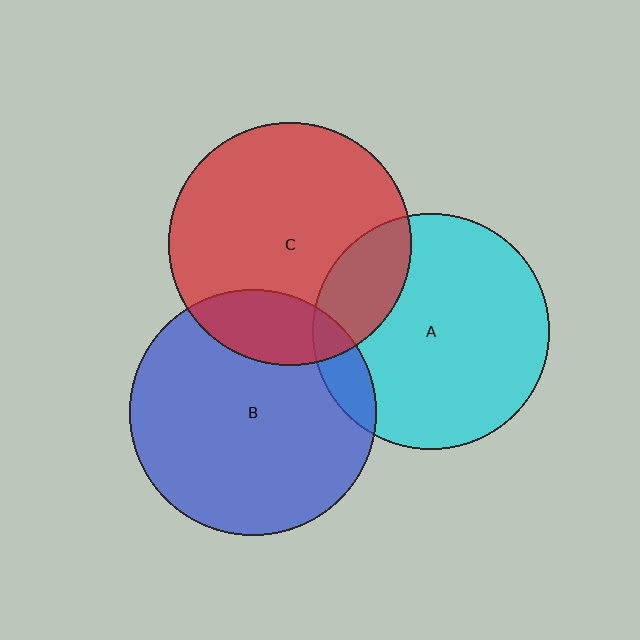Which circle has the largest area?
Circle B (blue).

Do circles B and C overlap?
Yes.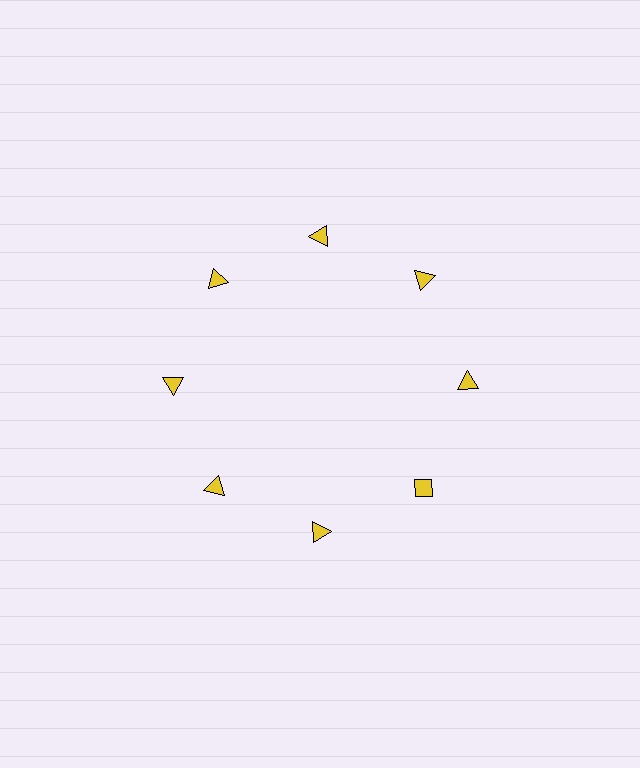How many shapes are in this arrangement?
There are 8 shapes arranged in a ring pattern.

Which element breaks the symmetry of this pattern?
The yellow diamond at roughly the 4 o'clock position breaks the symmetry. All other shapes are yellow triangles.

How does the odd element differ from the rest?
It has a different shape: diamond instead of triangle.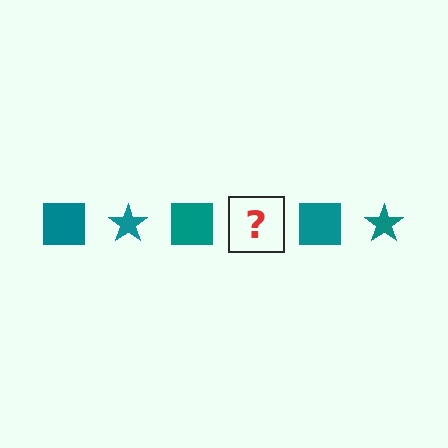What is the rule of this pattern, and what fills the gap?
The rule is that the pattern cycles through square, star shapes in teal. The gap should be filled with a teal star.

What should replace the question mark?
The question mark should be replaced with a teal star.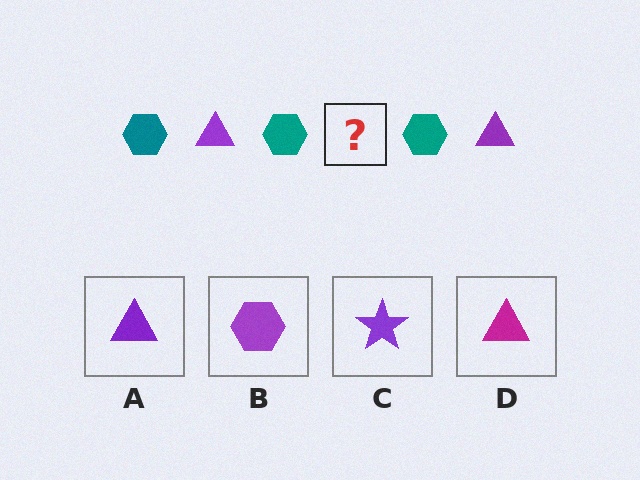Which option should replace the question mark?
Option A.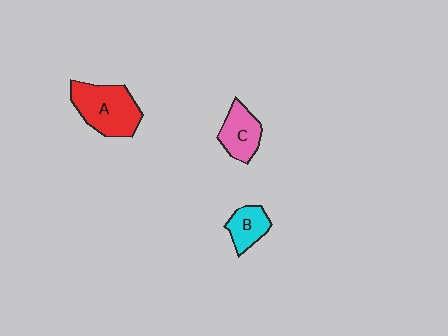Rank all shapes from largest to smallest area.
From largest to smallest: A (red), C (pink), B (cyan).